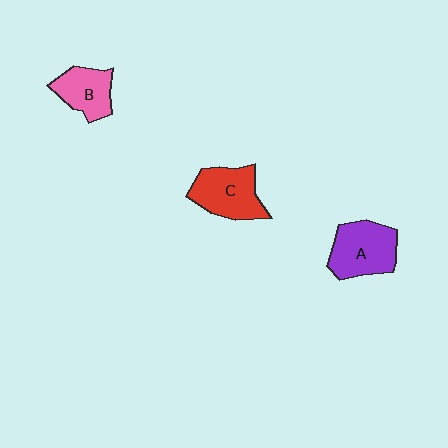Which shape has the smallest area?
Shape B (pink).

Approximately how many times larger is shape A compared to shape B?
Approximately 1.4 times.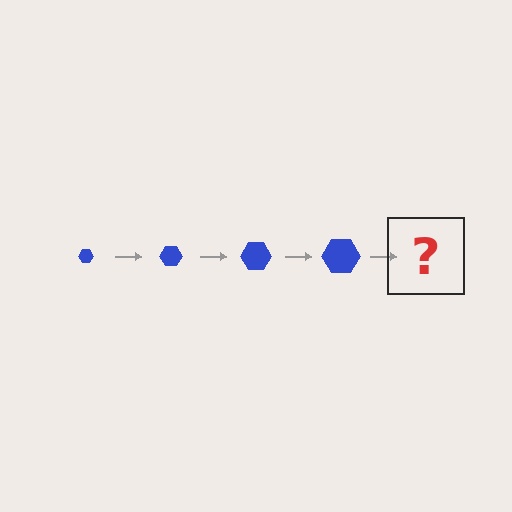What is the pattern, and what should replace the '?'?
The pattern is that the hexagon gets progressively larger each step. The '?' should be a blue hexagon, larger than the previous one.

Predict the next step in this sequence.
The next step is a blue hexagon, larger than the previous one.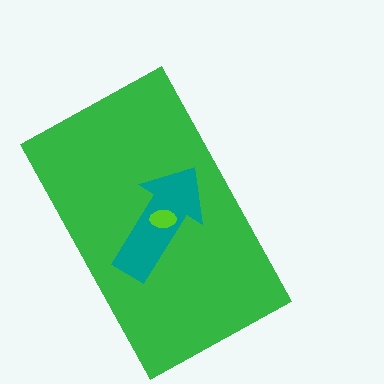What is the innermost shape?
The lime ellipse.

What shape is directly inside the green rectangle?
The teal arrow.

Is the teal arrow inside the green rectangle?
Yes.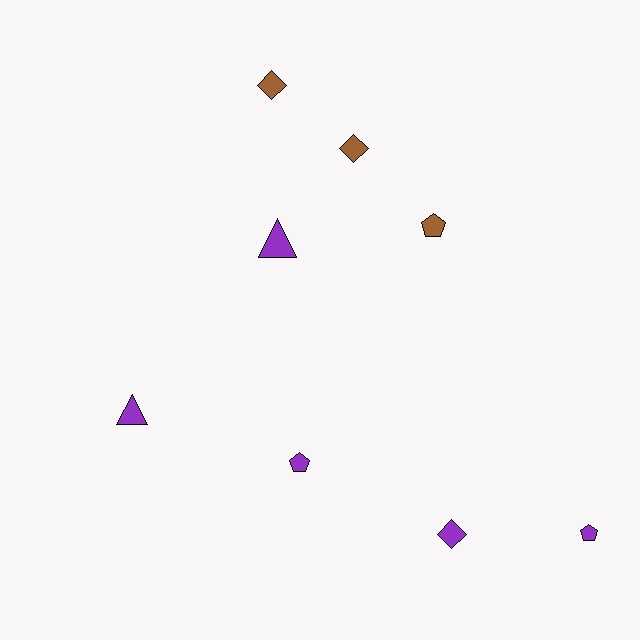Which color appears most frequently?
Purple, with 5 objects.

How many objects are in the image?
There are 8 objects.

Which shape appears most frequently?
Diamond, with 3 objects.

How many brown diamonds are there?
There are 2 brown diamonds.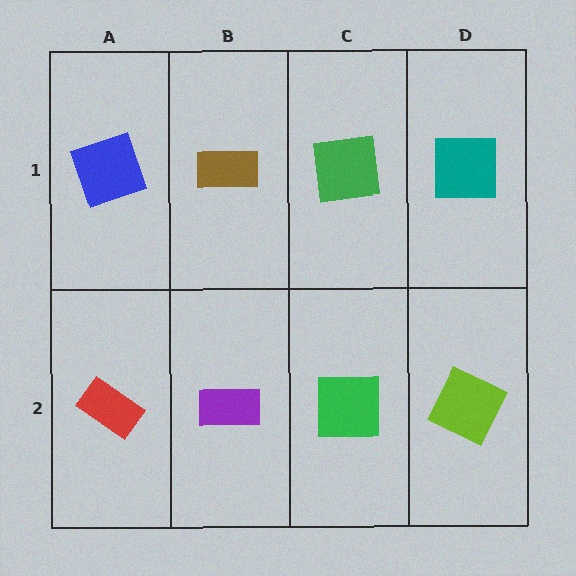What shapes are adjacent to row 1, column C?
A green square (row 2, column C), a brown rectangle (row 1, column B), a teal square (row 1, column D).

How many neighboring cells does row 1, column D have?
2.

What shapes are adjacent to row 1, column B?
A purple rectangle (row 2, column B), a blue square (row 1, column A), a green square (row 1, column C).